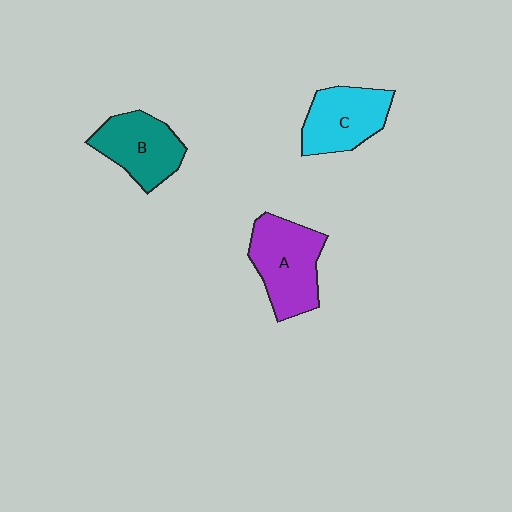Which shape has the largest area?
Shape A (purple).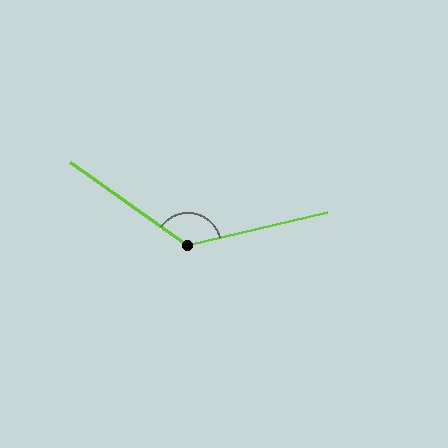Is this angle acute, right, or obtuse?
It is obtuse.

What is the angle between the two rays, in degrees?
Approximately 131 degrees.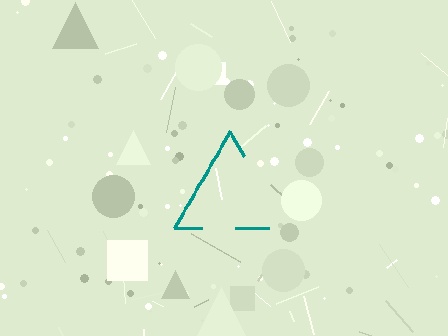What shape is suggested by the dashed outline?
The dashed outline suggests a triangle.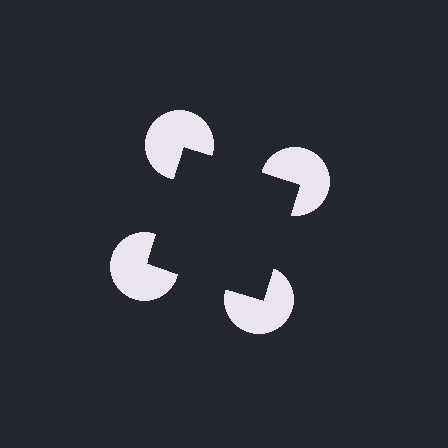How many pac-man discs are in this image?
There are 4 — one at each vertex of the illusory square.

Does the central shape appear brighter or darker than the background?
It typically appears slightly darker than the background, even though no actual brightness change is drawn.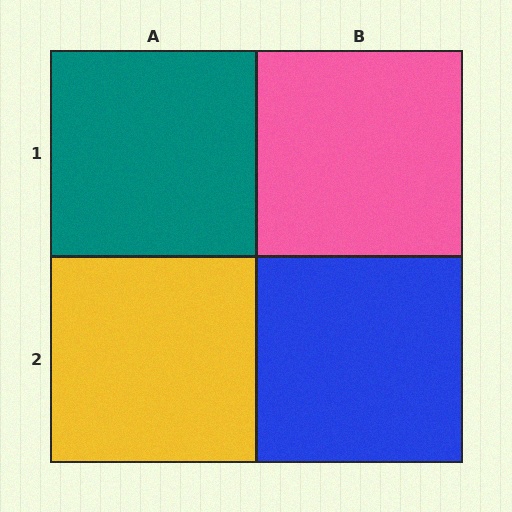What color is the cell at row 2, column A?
Yellow.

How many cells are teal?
1 cell is teal.